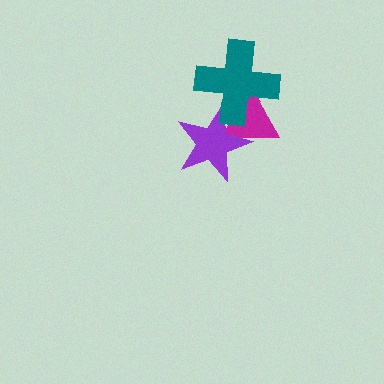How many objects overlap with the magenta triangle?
2 objects overlap with the magenta triangle.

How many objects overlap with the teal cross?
2 objects overlap with the teal cross.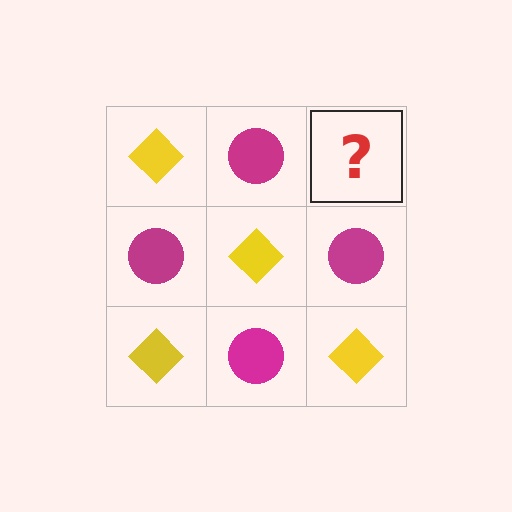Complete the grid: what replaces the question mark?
The question mark should be replaced with a yellow diamond.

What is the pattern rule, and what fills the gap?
The rule is that it alternates yellow diamond and magenta circle in a checkerboard pattern. The gap should be filled with a yellow diamond.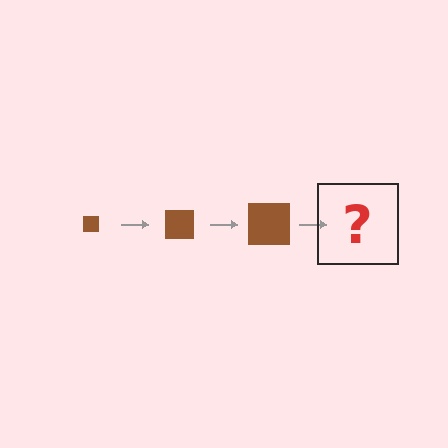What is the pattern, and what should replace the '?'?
The pattern is that the square gets progressively larger each step. The '?' should be a brown square, larger than the previous one.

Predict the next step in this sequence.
The next step is a brown square, larger than the previous one.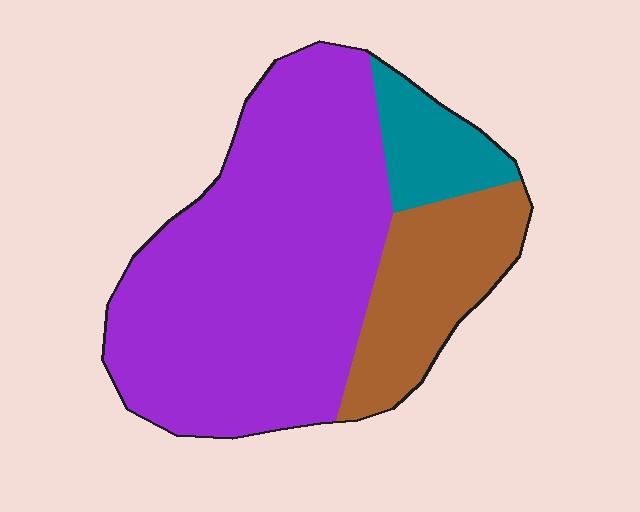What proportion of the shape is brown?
Brown takes up about one fifth (1/5) of the shape.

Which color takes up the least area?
Teal, at roughly 10%.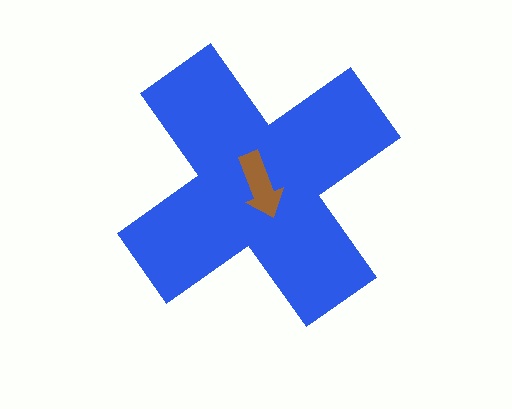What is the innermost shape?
The brown arrow.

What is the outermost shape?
The blue cross.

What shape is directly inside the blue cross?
The brown arrow.